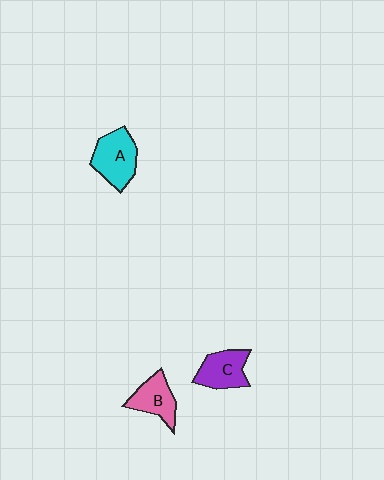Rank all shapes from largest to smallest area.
From largest to smallest: A (cyan), C (purple), B (pink).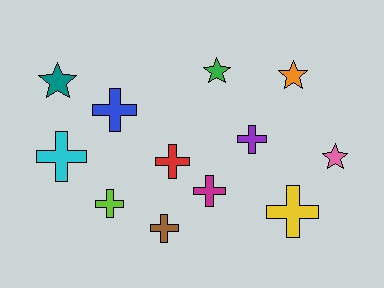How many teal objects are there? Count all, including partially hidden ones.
There is 1 teal object.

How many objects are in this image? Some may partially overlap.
There are 12 objects.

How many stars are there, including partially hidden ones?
There are 4 stars.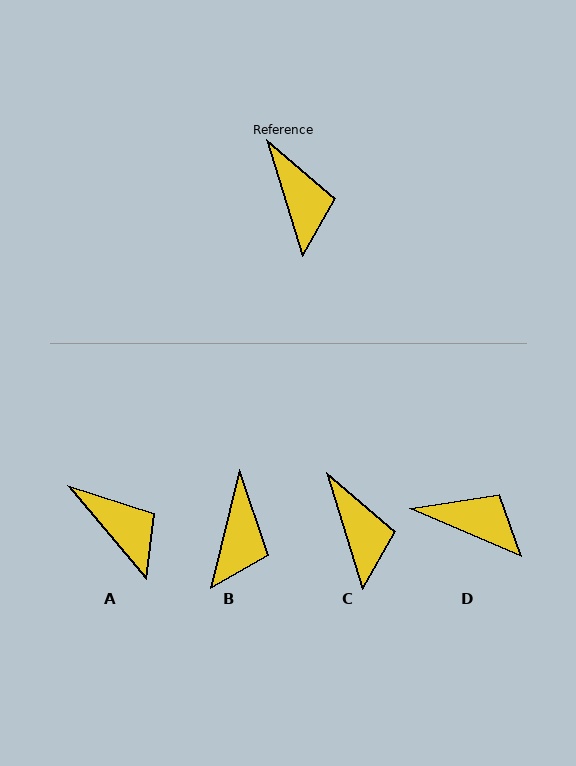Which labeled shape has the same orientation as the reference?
C.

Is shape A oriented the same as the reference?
No, it is off by about 22 degrees.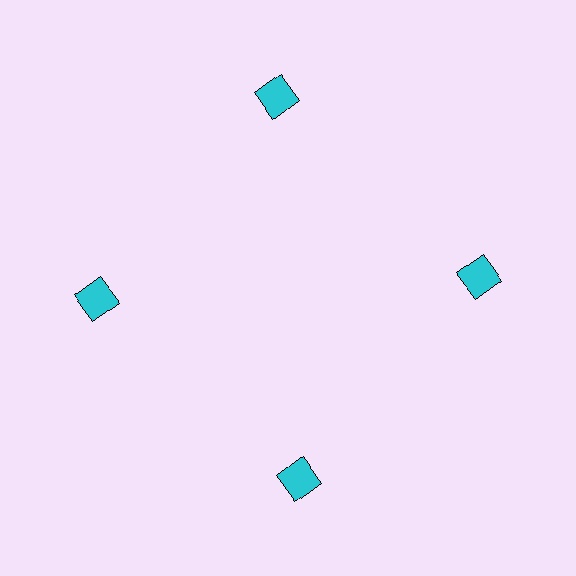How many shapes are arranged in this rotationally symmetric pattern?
There are 4 shapes, arranged in 4 groups of 1.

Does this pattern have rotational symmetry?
Yes, this pattern has 4-fold rotational symmetry. It looks the same after rotating 90 degrees around the center.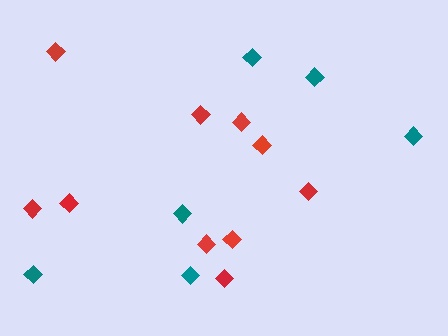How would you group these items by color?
There are 2 groups: one group of red diamonds (10) and one group of teal diamonds (6).